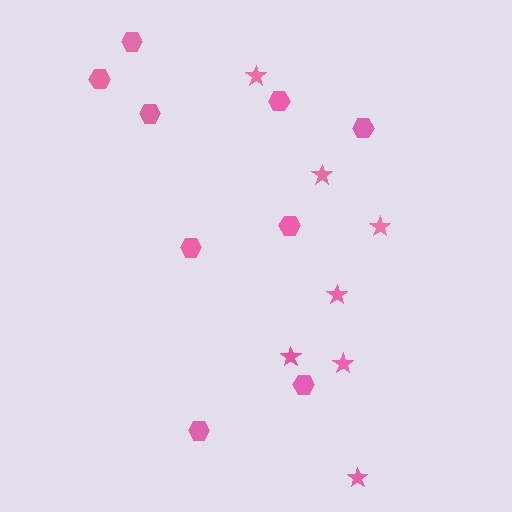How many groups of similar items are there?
There are 2 groups: one group of stars (7) and one group of hexagons (9).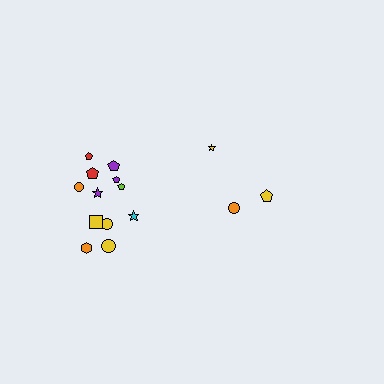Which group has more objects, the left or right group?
The left group.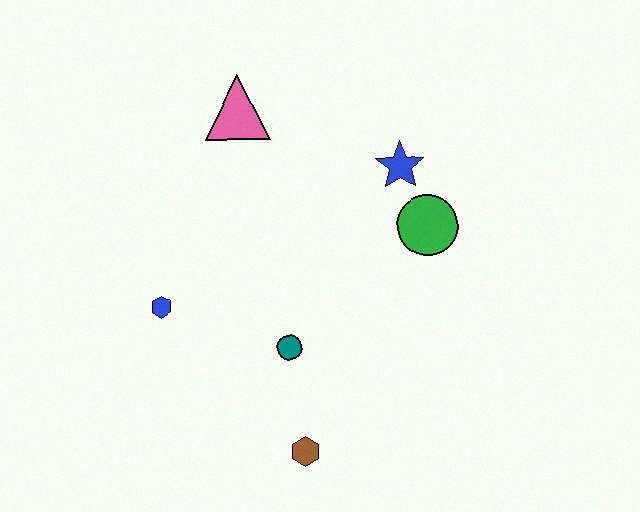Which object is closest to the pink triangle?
The blue star is closest to the pink triangle.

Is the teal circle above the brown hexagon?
Yes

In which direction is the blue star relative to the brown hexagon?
The blue star is above the brown hexagon.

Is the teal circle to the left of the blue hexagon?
No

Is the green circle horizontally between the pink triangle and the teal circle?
No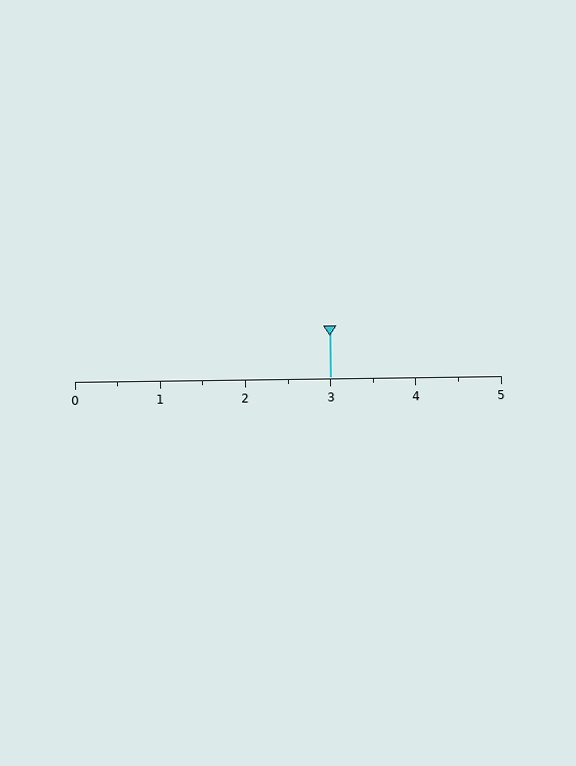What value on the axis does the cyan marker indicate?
The marker indicates approximately 3.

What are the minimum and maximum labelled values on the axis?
The axis runs from 0 to 5.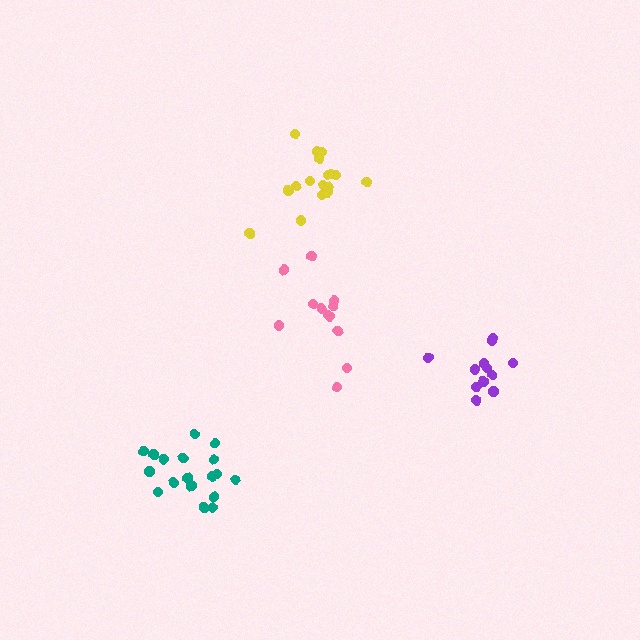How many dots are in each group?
Group 1: 18 dots, Group 2: 12 dots, Group 3: 18 dots, Group 4: 12 dots (60 total).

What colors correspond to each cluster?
The clusters are colored: yellow, pink, teal, purple.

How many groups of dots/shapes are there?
There are 4 groups.